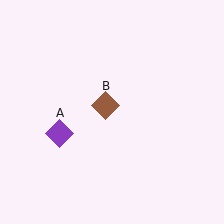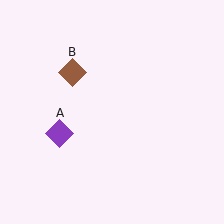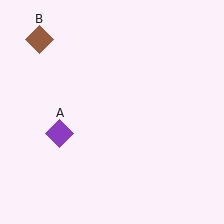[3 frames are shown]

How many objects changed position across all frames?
1 object changed position: brown diamond (object B).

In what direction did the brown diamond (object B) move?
The brown diamond (object B) moved up and to the left.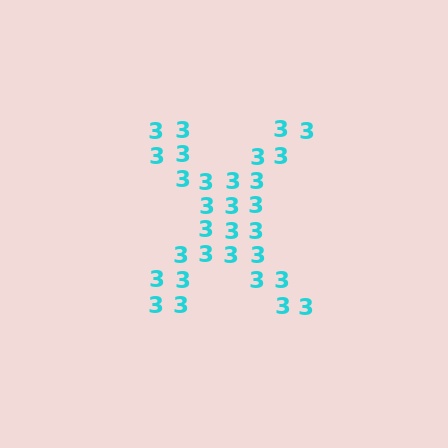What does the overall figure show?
The overall figure shows the letter X.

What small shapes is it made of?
It is made of small digit 3's.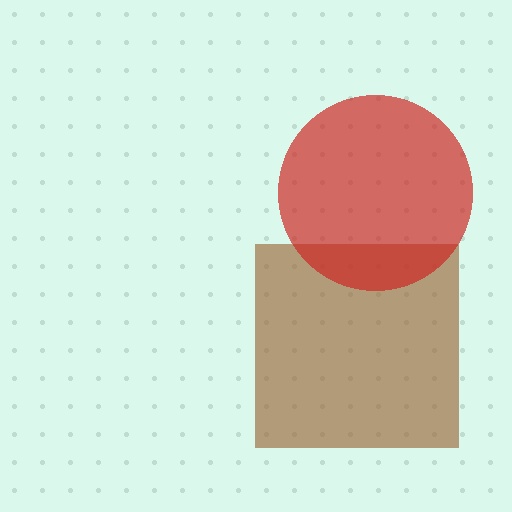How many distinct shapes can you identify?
There are 2 distinct shapes: a brown square, a red circle.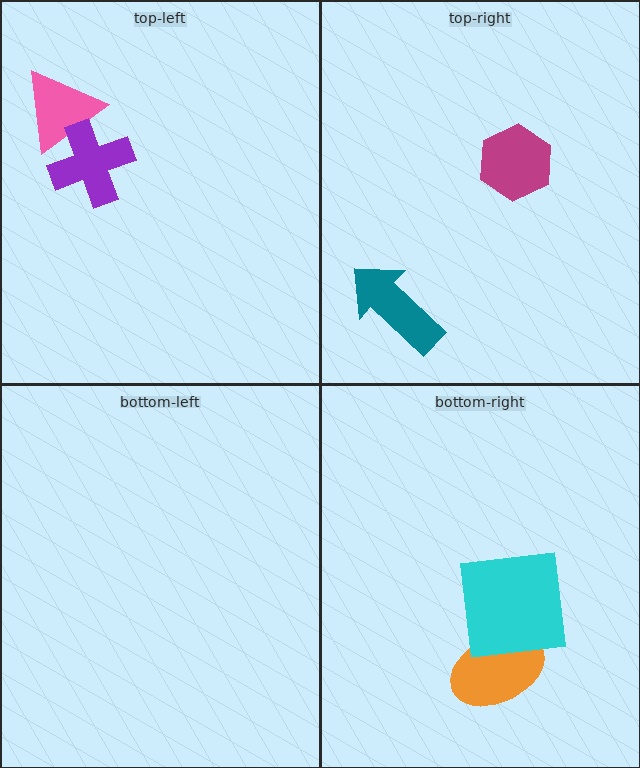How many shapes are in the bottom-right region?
2.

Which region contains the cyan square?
The bottom-right region.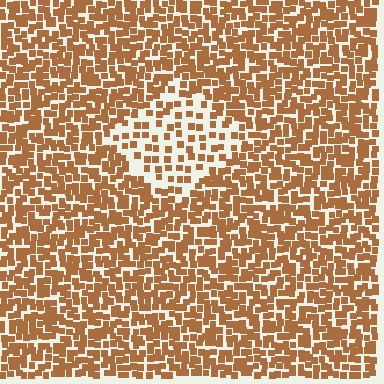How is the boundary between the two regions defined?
The boundary is defined by a change in element density (approximately 2.2x ratio). All elements are the same color, size, and shape.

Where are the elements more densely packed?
The elements are more densely packed outside the diamond boundary.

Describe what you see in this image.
The image contains small brown elements arranged at two different densities. A diamond-shaped region is visible where the elements are less densely packed than the surrounding area.